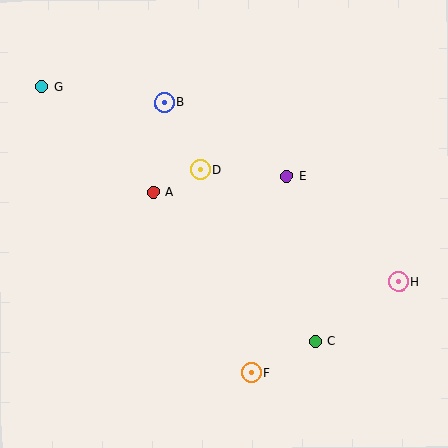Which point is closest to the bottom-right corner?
Point C is closest to the bottom-right corner.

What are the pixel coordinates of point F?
Point F is at (251, 373).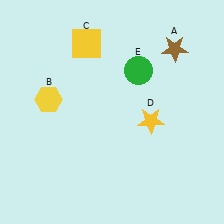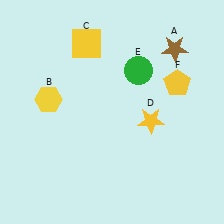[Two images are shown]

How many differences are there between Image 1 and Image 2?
There is 1 difference between the two images.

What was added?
A yellow pentagon (F) was added in Image 2.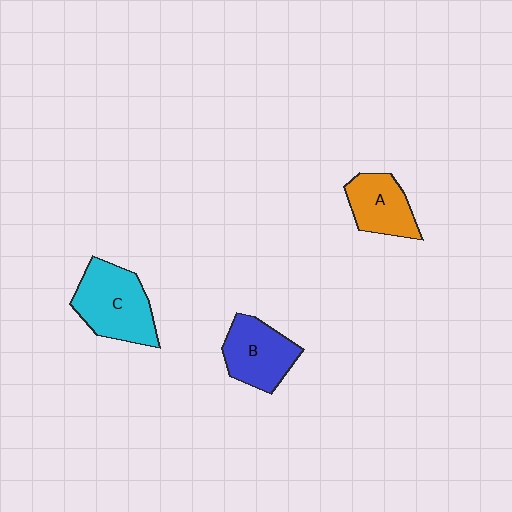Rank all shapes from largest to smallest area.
From largest to smallest: C (cyan), B (blue), A (orange).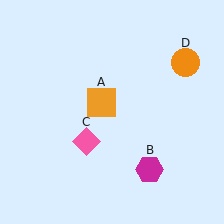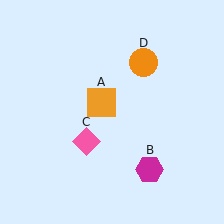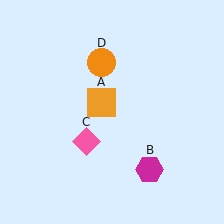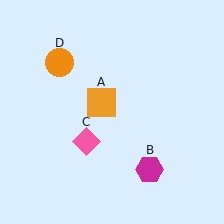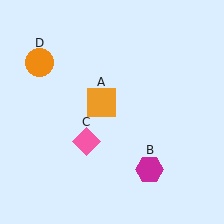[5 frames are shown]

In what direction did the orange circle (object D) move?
The orange circle (object D) moved left.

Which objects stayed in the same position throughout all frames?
Orange square (object A) and magenta hexagon (object B) and pink diamond (object C) remained stationary.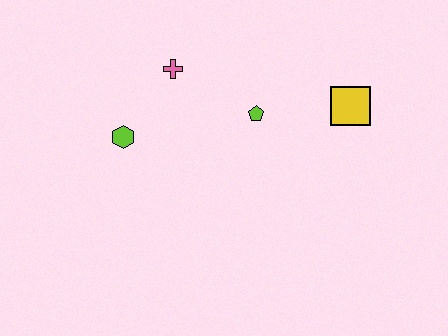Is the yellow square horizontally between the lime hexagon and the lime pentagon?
No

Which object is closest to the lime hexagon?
The pink cross is closest to the lime hexagon.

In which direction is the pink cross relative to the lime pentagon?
The pink cross is to the left of the lime pentagon.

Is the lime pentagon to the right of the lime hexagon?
Yes